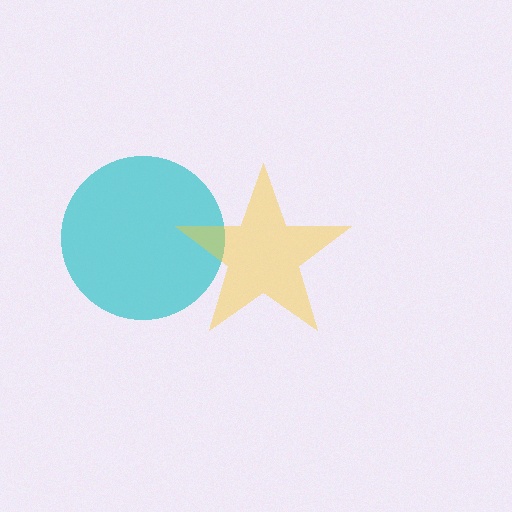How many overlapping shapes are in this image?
There are 2 overlapping shapes in the image.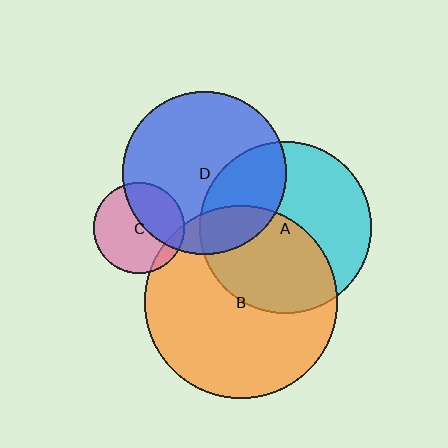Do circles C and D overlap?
Yes.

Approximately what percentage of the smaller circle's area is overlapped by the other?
Approximately 40%.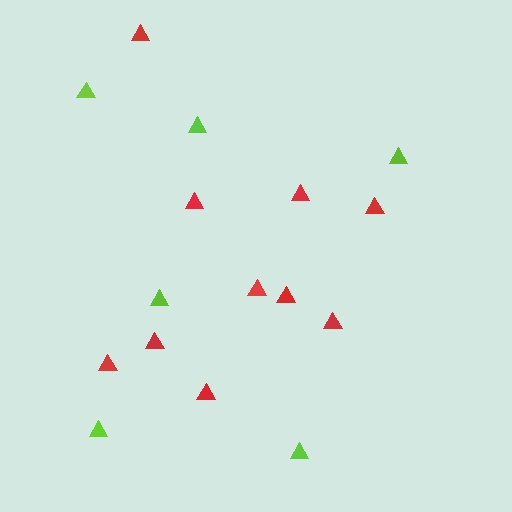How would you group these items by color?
There are 2 groups: one group of lime triangles (6) and one group of red triangles (10).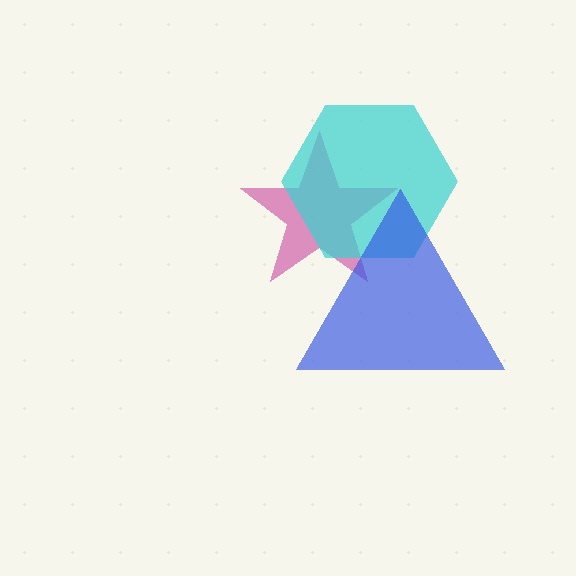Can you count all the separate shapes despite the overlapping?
Yes, there are 3 separate shapes.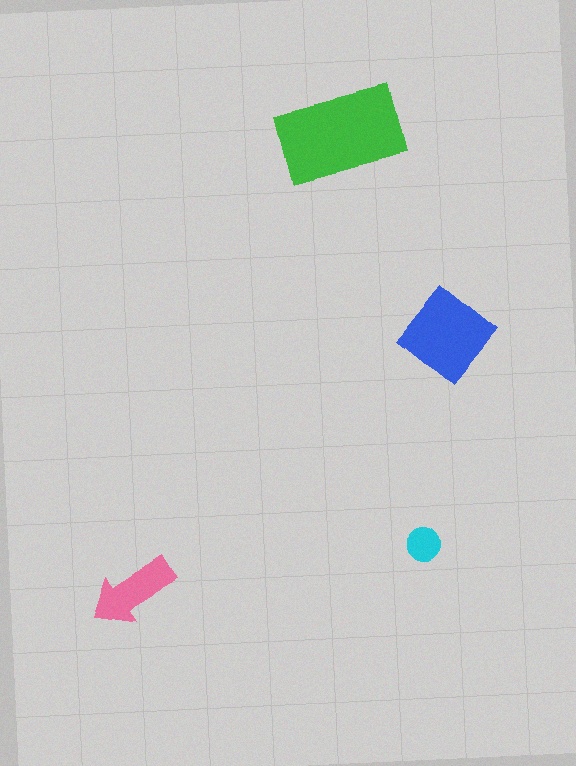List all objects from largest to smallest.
The green rectangle, the blue diamond, the pink arrow, the cyan circle.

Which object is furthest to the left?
The pink arrow is leftmost.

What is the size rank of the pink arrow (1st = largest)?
3rd.